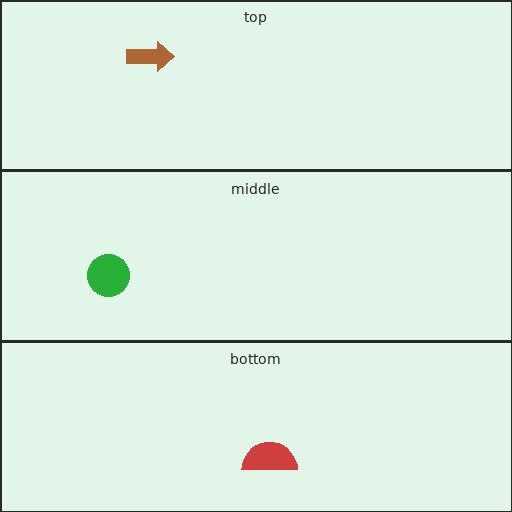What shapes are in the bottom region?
The red semicircle.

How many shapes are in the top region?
1.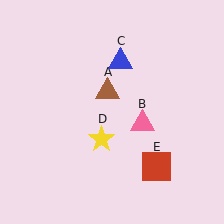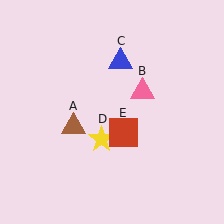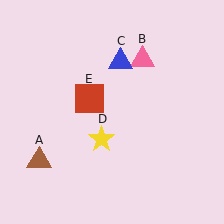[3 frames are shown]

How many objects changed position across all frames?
3 objects changed position: brown triangle (object A), pink triangle (object B), red square (object E).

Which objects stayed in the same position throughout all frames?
Blue triangle (object C) and yellow star (object D) remained stationary.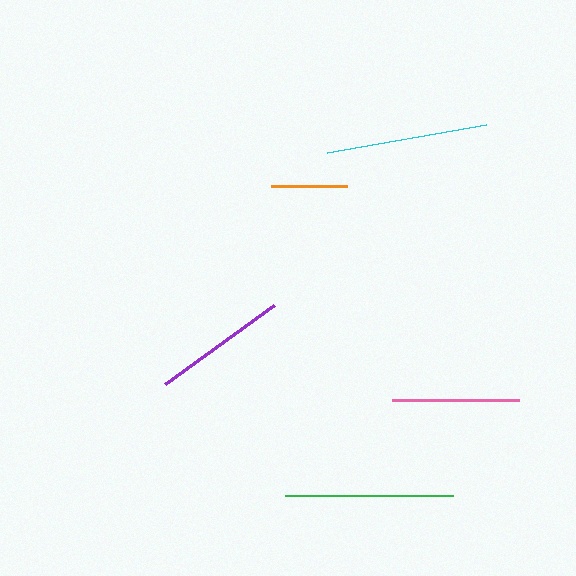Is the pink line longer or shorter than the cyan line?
The cyan line is longer than the pink line.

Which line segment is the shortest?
The orange line is the shortest at approximately 76 pixels.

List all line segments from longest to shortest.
From longest to shortest: green, cyan, purple, pink, orange.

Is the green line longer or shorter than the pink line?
The green line is longer than the pink line.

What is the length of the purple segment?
The purple segment is approximately 134 pixels long.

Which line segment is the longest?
The green line is the longest at approximately 168 pixels.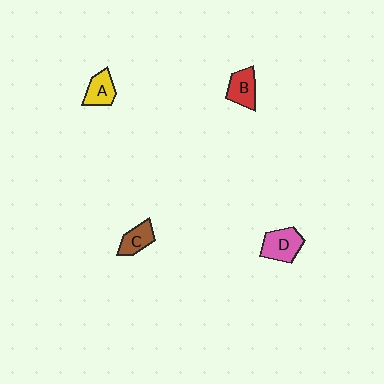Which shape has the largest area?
Shape D (pink).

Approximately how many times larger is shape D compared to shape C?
Approximately 1.4 times.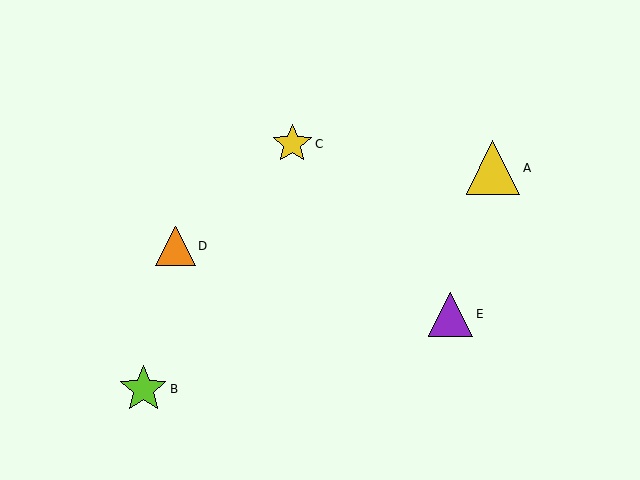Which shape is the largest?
The yellow triangle (labeled A) is the largest.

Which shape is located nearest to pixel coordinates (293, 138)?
The yellow star (labeled C) at (292, 144) is nearest to that location.